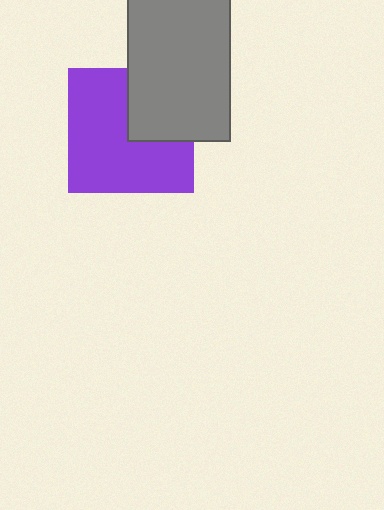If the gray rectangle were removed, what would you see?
You would see the complete purple square.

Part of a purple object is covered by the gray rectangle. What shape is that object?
It is a square.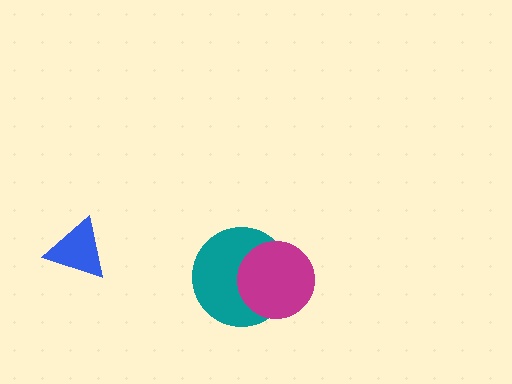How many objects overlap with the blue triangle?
0 objects overlap with the blue triangle.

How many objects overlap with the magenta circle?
1 object overlaps with the magenta circle.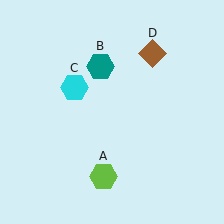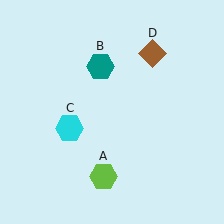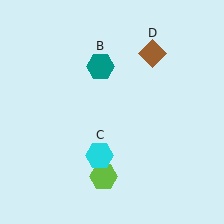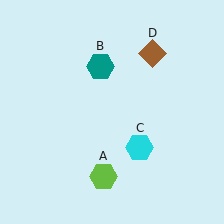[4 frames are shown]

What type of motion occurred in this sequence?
The cyan hexagon (object C) rotated counterclockwise around the center of the scene.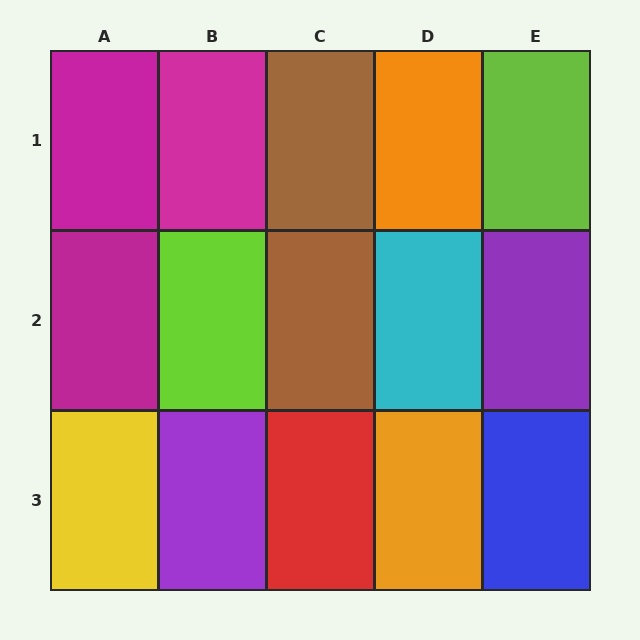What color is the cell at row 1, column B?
Magenta.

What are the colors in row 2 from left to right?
Magenta, lime, brown, cyan, purple.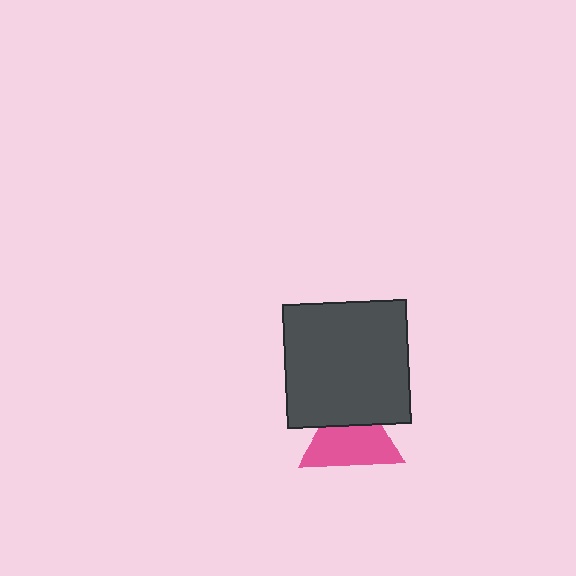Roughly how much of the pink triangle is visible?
Most of it is visible (roughly 65%).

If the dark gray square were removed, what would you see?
You would see the complete pink triangle.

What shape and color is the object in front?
The object in front is a dark gray square.